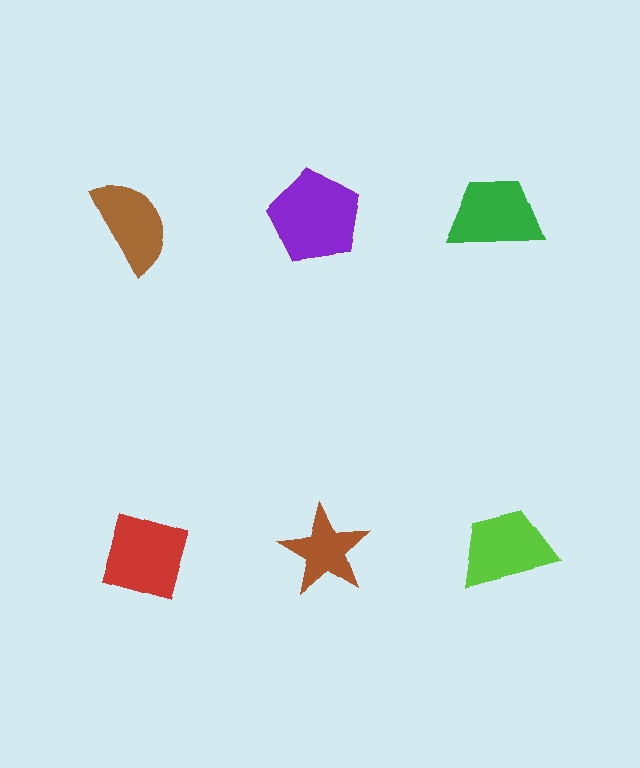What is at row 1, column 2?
A purple pentagon.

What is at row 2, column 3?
A lime trapezoid.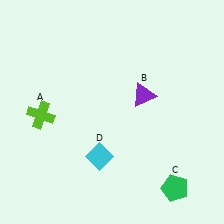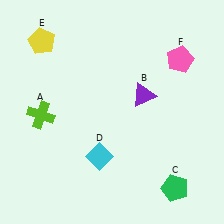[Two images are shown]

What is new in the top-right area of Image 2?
A pink pentagon (F) was added in the top-right area of Image 2.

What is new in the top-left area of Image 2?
A yellow pentagon (E) was added in the top-left area of Image 2.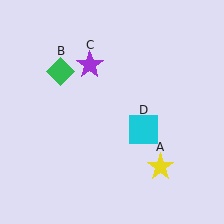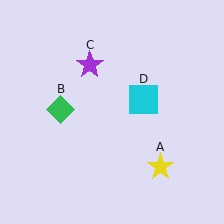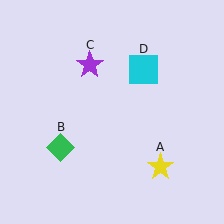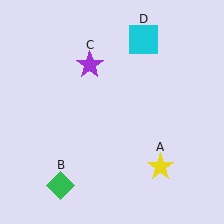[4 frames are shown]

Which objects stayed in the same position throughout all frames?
Yellow star (object A) and purple star (object C) remained stationary.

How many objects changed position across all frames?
2 objects changed position: green diamond (object B), cyan square (object D).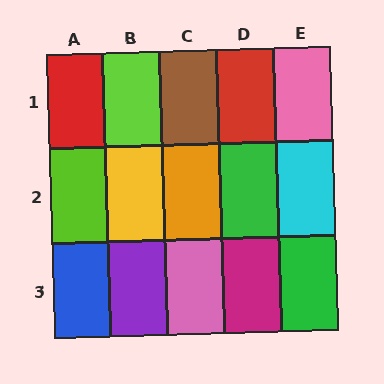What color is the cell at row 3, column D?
Magenta.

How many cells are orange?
1 cell is orange.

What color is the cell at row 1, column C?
Brown.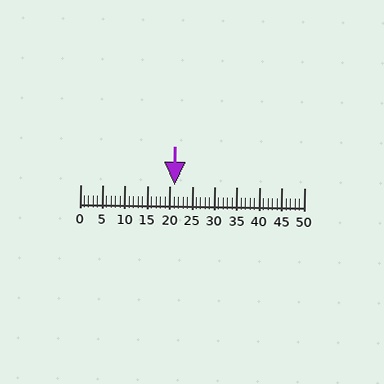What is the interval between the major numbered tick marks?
The major tick marks are spaced 5 units apart.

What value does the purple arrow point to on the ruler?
The purple arrow points to approximately 21.